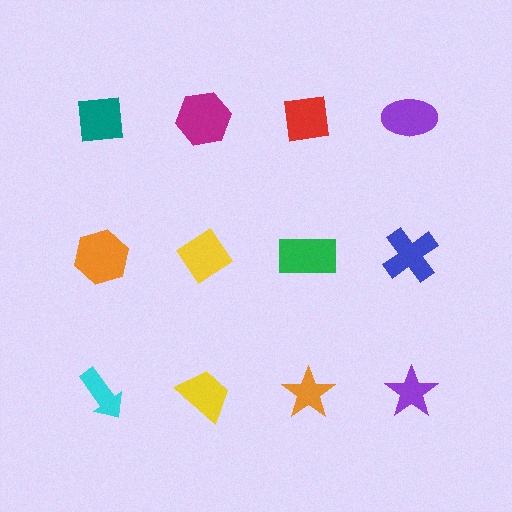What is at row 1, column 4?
A purple ellipse.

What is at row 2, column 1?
An orange hexagon.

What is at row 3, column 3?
An orange star.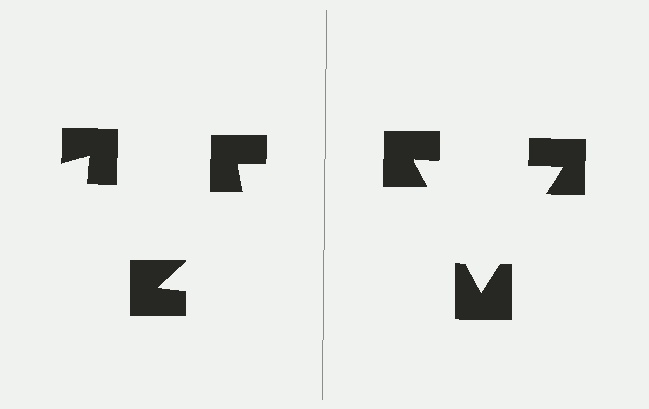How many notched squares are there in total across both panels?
6 — 3 on each side.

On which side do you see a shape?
An illusory triangle appears on the right side. On the left side the wedge cuts are rotated, so no coherent shape forms.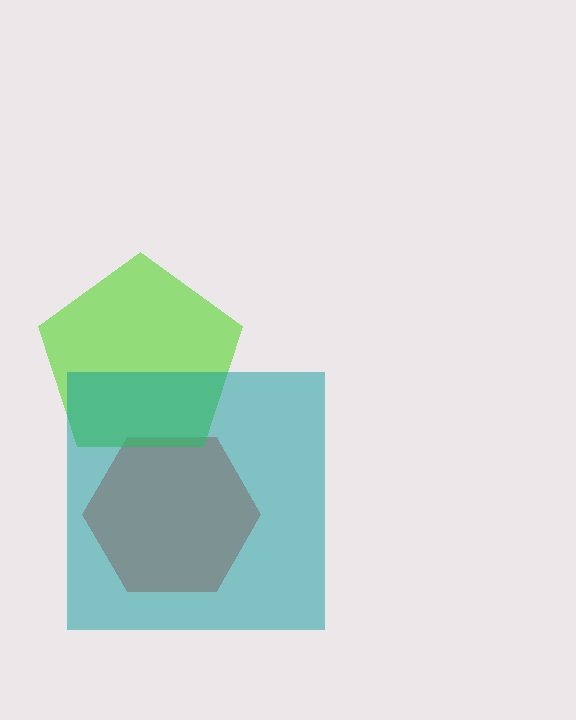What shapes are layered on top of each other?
The layered shapes are: a red hexagon, a lime pentagon, a teal square.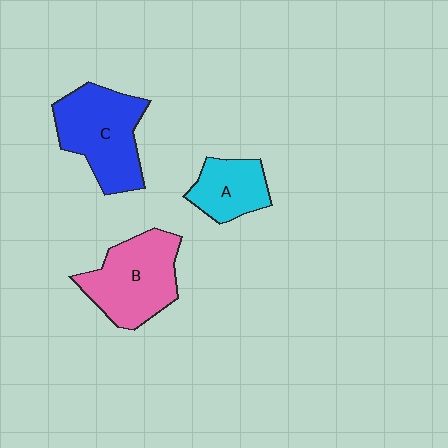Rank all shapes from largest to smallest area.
From largest to smallest: C (blue), B (pink), A (cyan).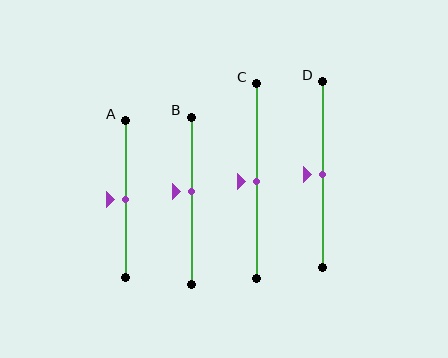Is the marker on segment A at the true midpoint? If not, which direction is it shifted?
Yes, the marker on segment A is at the true midpoint.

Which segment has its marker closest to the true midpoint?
Segment A has its marker closest to the true midpoint.